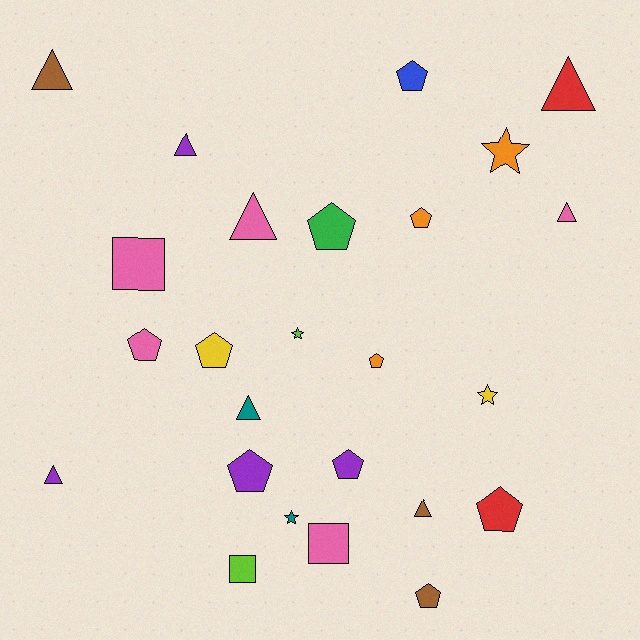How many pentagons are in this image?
There are 10 pentagons.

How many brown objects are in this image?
There are 3 brown objects.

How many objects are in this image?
There are 25 objects.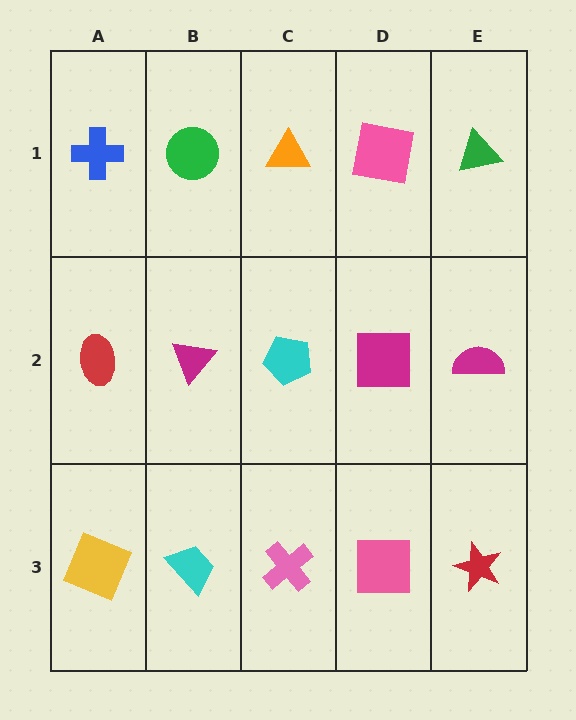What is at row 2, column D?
A magenta square.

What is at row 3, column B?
A cyan trapezoid.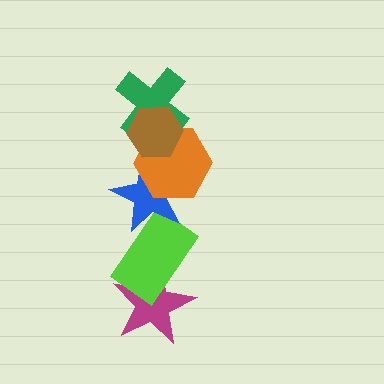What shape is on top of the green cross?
The brown hexagon is on top of the green cross.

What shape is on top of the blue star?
The orange hexagon is on top of the blue star.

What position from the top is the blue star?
The blue star is 4th from the top.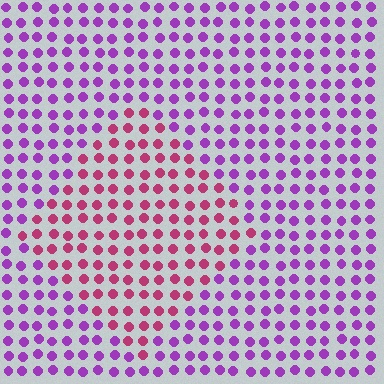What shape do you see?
I see a diamond.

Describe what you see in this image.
The image is filled with small purple elements in a uniform arrangement. A diamond-shaped region is visible where the elements are tinted to a slightly different hue, forming a subtle color boundary.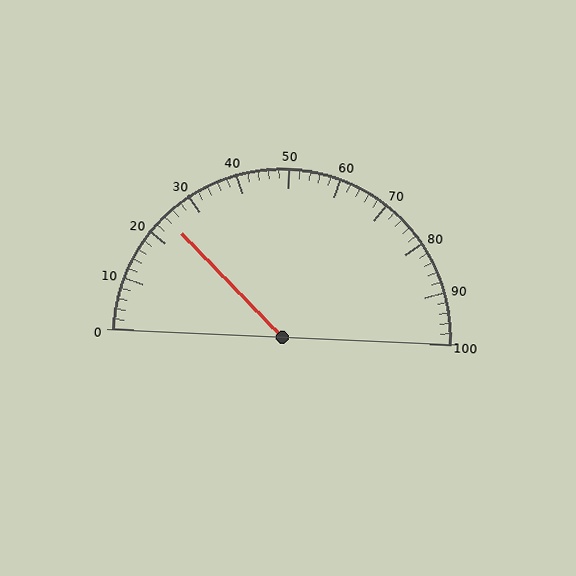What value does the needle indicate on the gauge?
The needle indicates approximately 24.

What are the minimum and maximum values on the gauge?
The gauge ranges from 0 to 100.